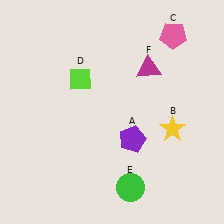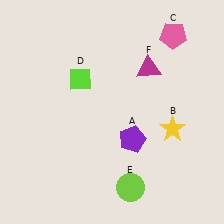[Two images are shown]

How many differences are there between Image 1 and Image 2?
There is 1 difference between the two images.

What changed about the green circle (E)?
In Image 1, E is green. In Image 2, it changed to lime.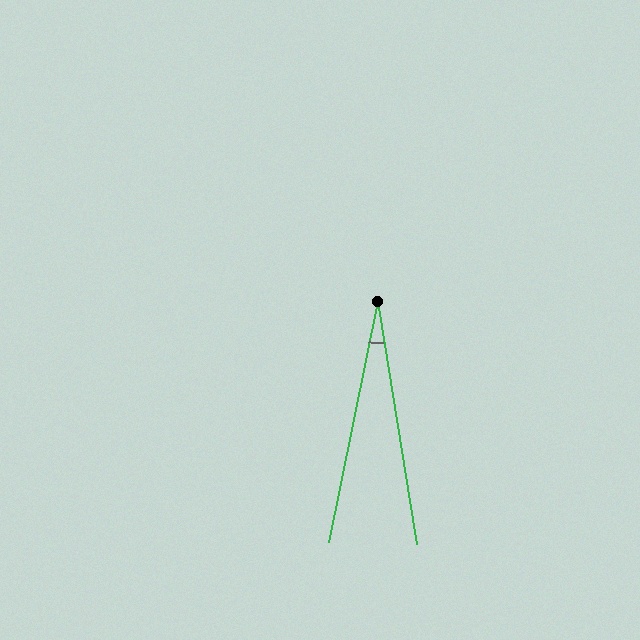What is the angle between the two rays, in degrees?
Approximately 21 degrees.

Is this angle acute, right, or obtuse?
It is acute.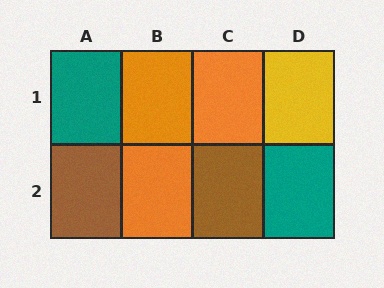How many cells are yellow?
1 cell is yellow.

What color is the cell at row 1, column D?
Yellow.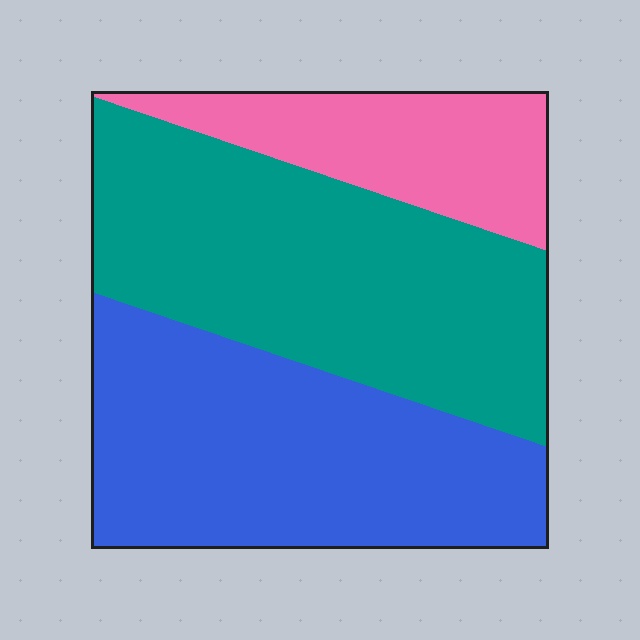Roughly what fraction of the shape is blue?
Blue covers around 40% of the shape.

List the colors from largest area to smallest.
From largest to smallest: teal, blue, pink.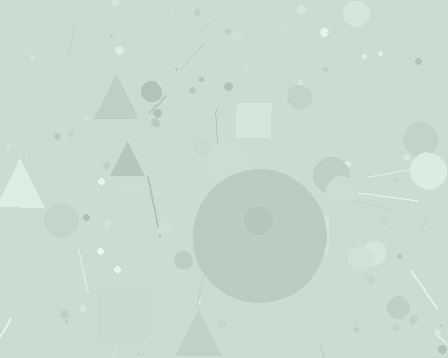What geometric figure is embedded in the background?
A circle is embedded in the background.